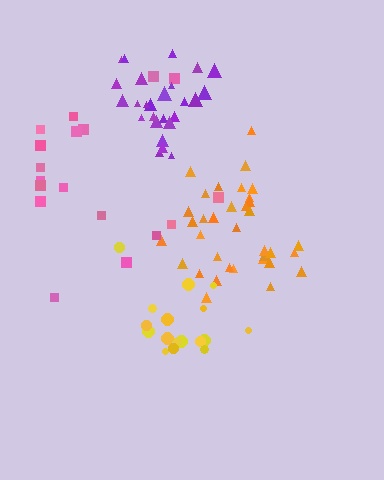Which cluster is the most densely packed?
Orange.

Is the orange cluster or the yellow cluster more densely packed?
Orange.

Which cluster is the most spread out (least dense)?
Pink.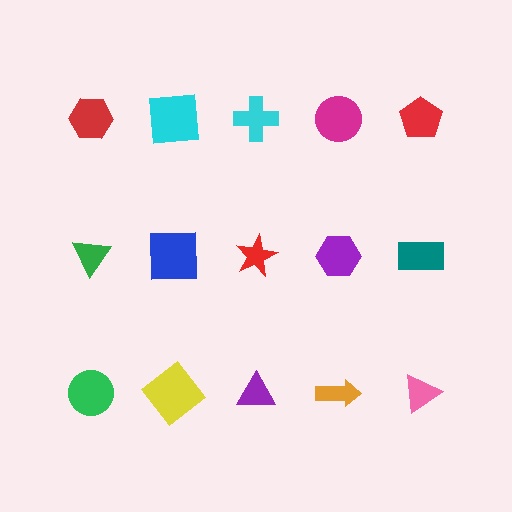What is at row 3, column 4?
An orange arrow.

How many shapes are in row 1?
5 shapes.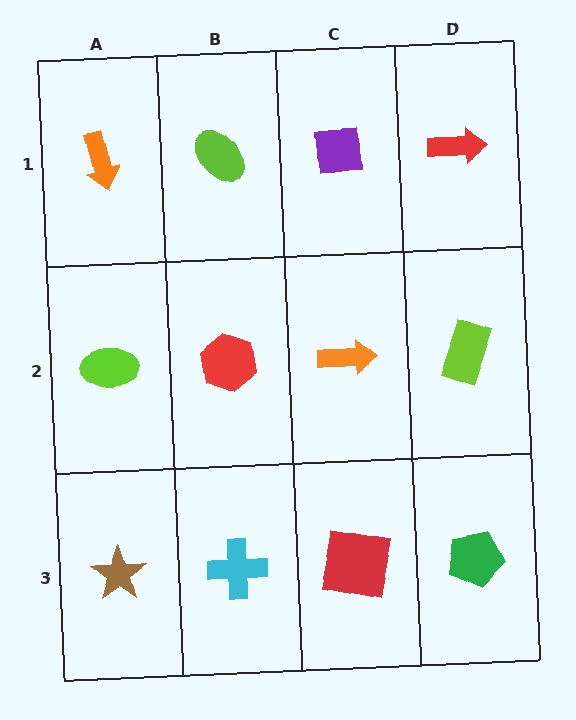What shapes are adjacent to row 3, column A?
A lime ellipse (row 2, column A), a cyan cross (row 3, column B).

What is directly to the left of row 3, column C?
A cyan cross.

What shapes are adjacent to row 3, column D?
A lime rectangle (row 2, column D), a red square (row 3, column C).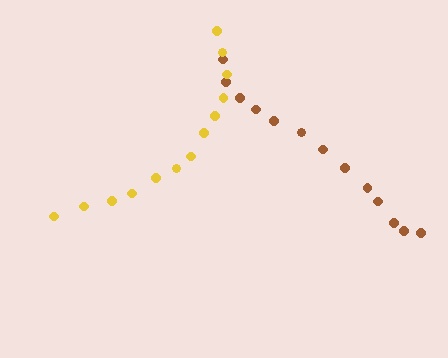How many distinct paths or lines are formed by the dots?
There are 2 distinct paths.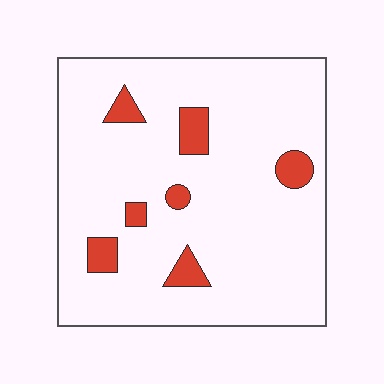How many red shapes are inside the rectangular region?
7.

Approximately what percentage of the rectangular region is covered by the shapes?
Approximately 10%.